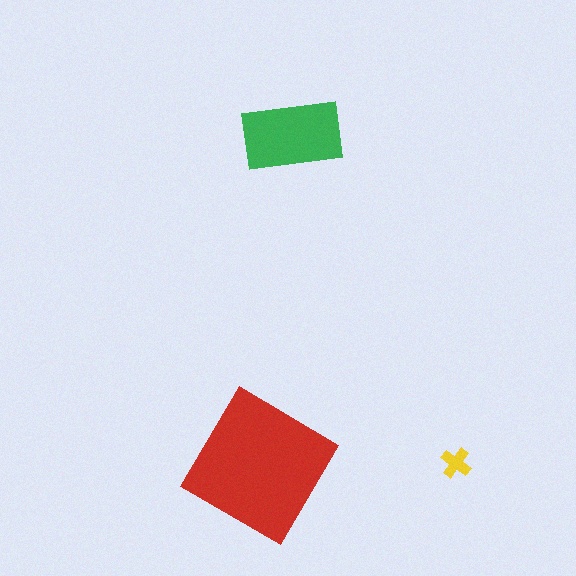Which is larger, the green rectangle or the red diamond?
The red diamond.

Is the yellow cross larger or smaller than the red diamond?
Smaller.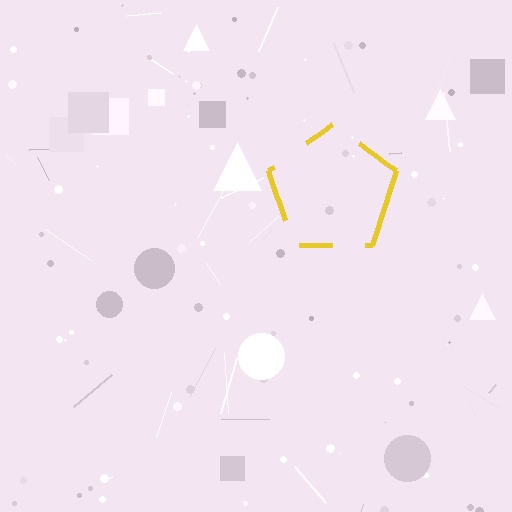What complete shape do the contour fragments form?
The contour fragments form a pentagon.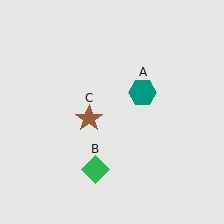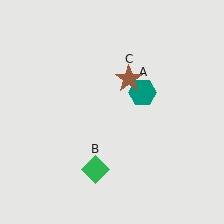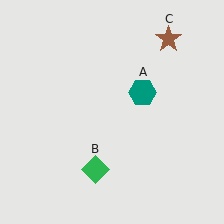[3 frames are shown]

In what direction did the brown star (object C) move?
The brown star (object C) moved up and to the right.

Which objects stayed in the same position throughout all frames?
Teal hexagon (object A) and green diamond (object B) remained stationary.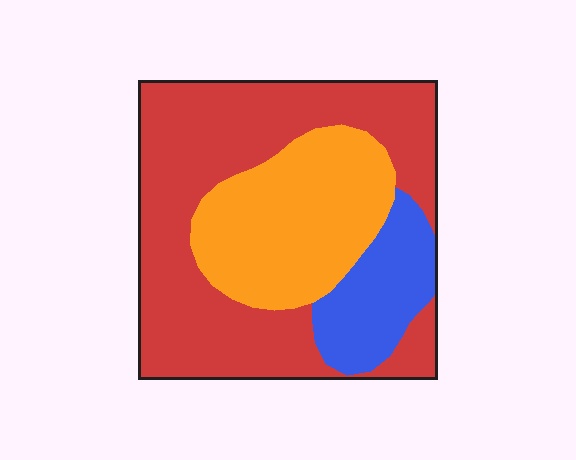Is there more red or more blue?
Red.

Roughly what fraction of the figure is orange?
Orange takes up about one third (1/3) of the figure.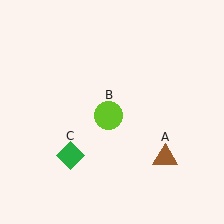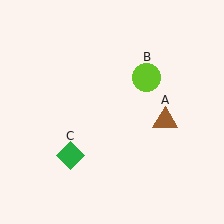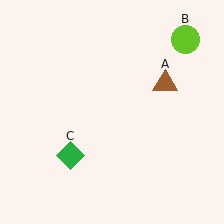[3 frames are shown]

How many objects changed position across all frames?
2 objects changed position: brown triangle (object A), lime circle (object B).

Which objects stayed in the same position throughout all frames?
Green diamond (object C) remained stationary.